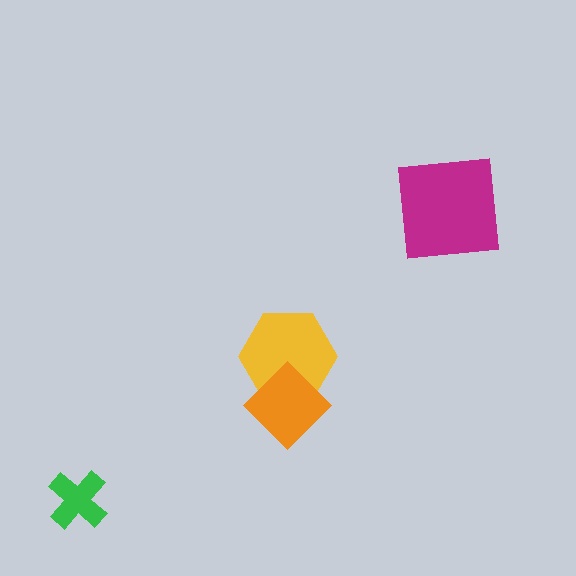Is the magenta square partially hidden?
No, no other shape covers it.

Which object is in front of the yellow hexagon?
The orange diamond is in front of the yellow hexagon.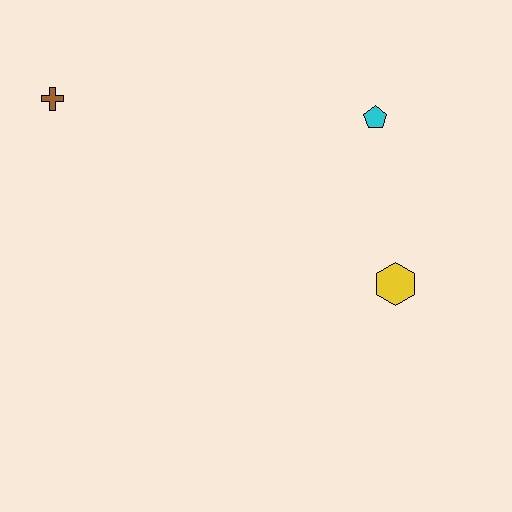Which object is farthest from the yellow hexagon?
The brown cross is farthest from the yellow hexagon.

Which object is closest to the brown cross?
The cyan pentagon is closest to the brown cross.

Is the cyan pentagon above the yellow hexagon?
Yes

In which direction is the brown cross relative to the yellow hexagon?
The brown cross is to the left of the yellow hexagon.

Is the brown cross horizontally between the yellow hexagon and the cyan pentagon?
No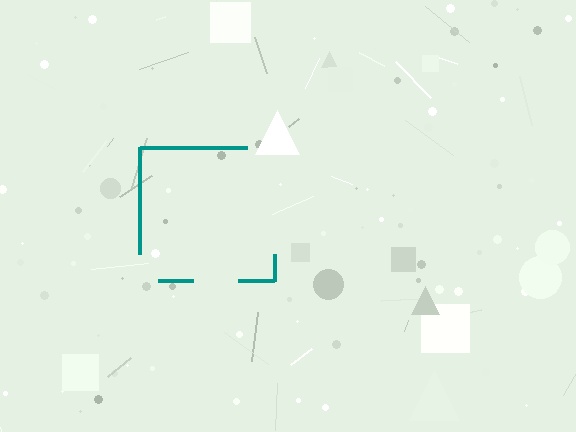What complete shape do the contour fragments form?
The contour fragments form a square.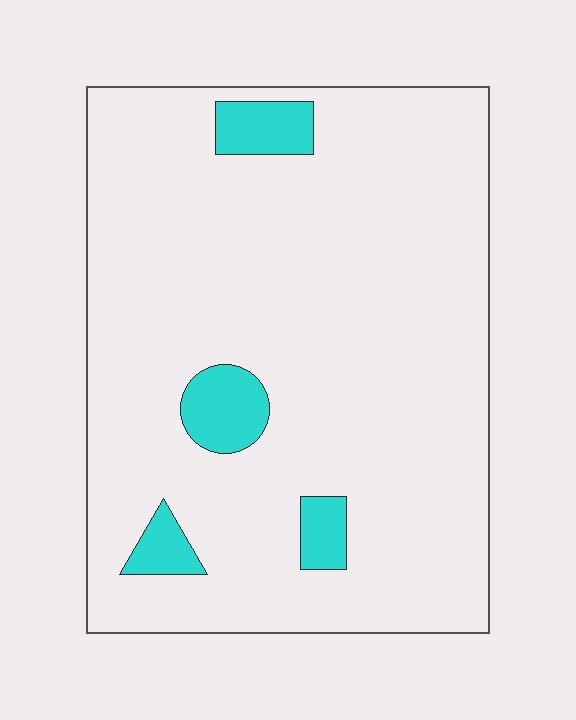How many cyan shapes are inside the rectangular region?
4.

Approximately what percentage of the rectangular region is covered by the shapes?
Approximately 10%.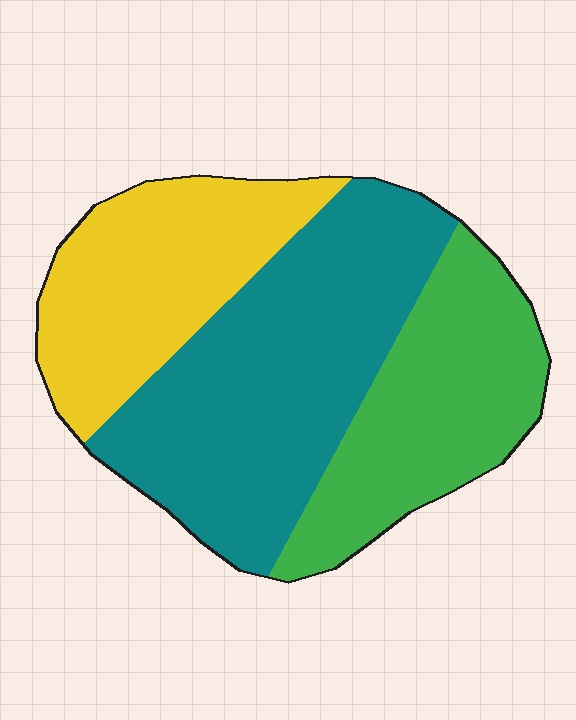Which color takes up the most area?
Teal, at roughly 45%.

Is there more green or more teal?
Teal.